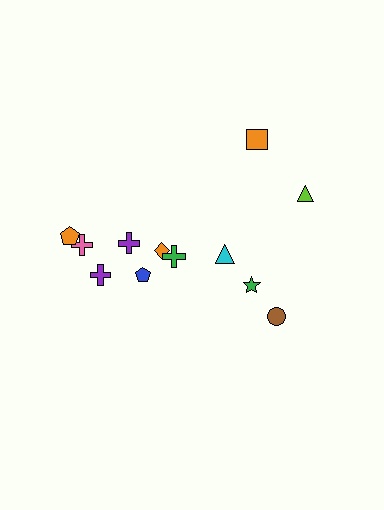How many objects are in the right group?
There are 4 objects.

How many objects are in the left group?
There are 8 objects.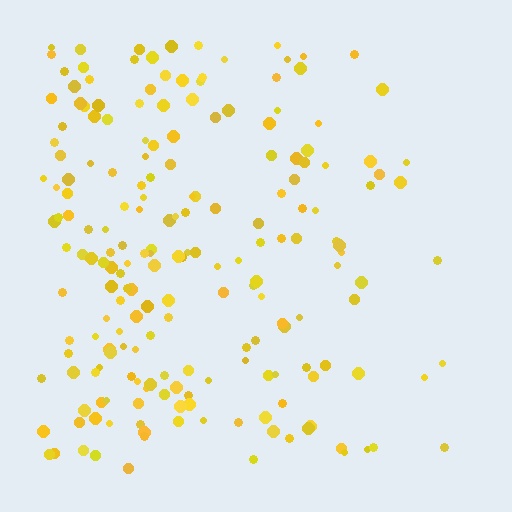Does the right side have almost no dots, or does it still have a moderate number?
Still a moderate number, just noticeably fewer than the left.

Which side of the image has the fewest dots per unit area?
The right.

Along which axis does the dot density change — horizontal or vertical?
Horizontal.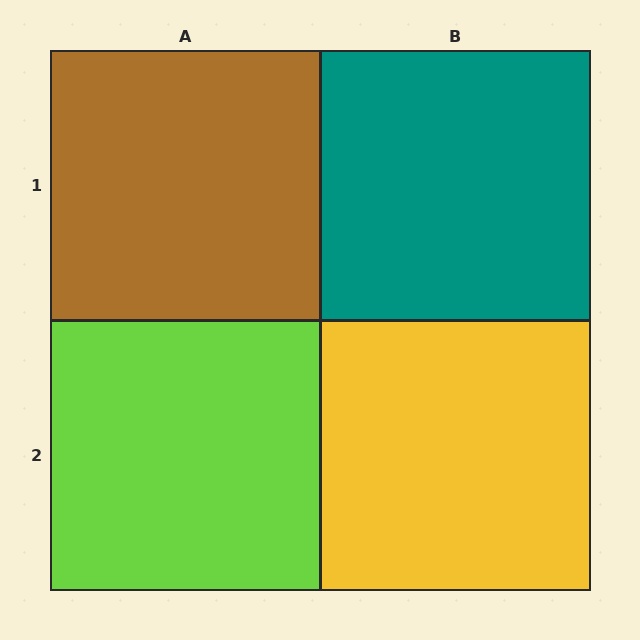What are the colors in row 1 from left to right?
Brown, teal.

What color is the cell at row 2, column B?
Yellow.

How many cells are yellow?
1 cell is yellow.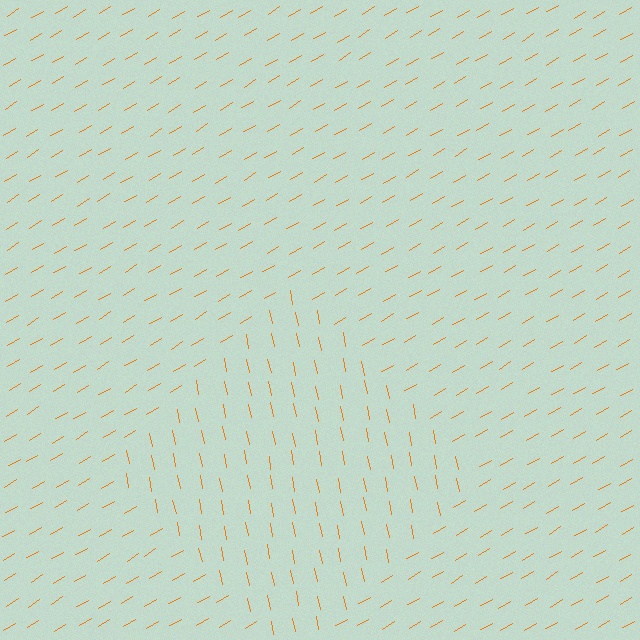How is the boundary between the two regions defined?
The boundary is defined purely by a change in line orientation (approximately 71 degrees difference). All lines are the same color and thickness.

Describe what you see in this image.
The image is filled with small orange line segments. A diamond region in the image has lines oriented differently from the surrounding lines, creating a visible texture boundary.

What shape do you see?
I see a diamond.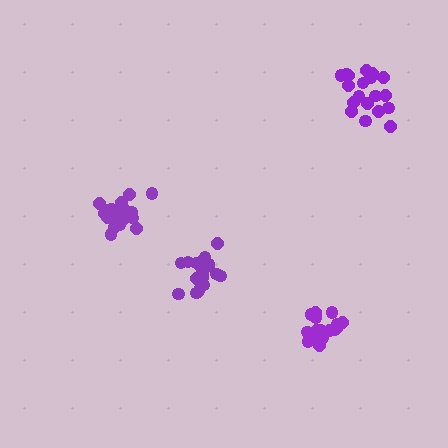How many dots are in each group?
Group 1: 20 dots, Group 2: 16 dots, Group 3: 20 dots, Group 4: 19 dots (75 total).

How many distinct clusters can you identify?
There are 4 distinct clusters.